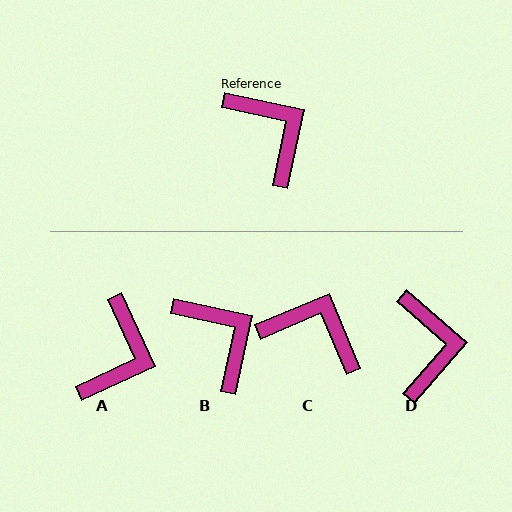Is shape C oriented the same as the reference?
No, it is off by about 35 degrees.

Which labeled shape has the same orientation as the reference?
B.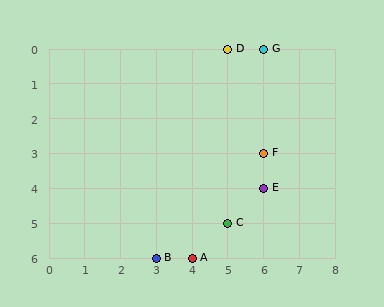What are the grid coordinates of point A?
Point A is at grid coordinates (4, 6).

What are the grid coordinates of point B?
Point B is at grid coordinates (3, 6).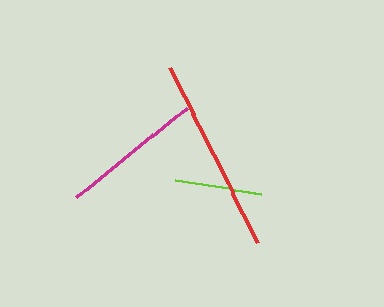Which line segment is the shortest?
The lime line is the shortest at approximately 87 pixels.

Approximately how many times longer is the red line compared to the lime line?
The red line is approximately 2.2 times the length of the lime line.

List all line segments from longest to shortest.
From longest to shortest: red, magenta, lime.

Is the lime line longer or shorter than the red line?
The red line is longer than the lime line.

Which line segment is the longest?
The red line is the longest at approximately 197 pixels.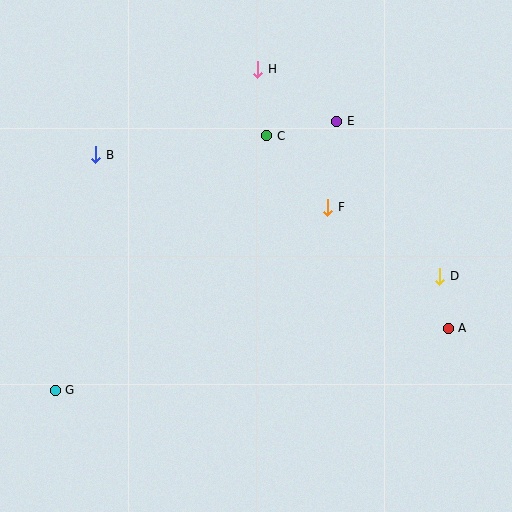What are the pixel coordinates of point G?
Point G is at (55, 390).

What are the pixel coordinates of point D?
Point D is at (440, 276).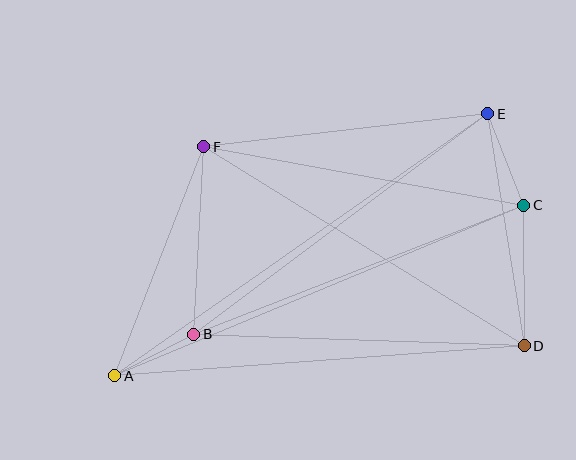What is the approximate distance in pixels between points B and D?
The distance between B and D is approximately 331 pixels.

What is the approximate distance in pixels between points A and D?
The distance between A and D is approximately 410 pixels.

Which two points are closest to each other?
Points A and B are closest to each other.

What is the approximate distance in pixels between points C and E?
The distance between C and E is approximately 99 pixels.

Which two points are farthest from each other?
Points A and E are farthest from each other.